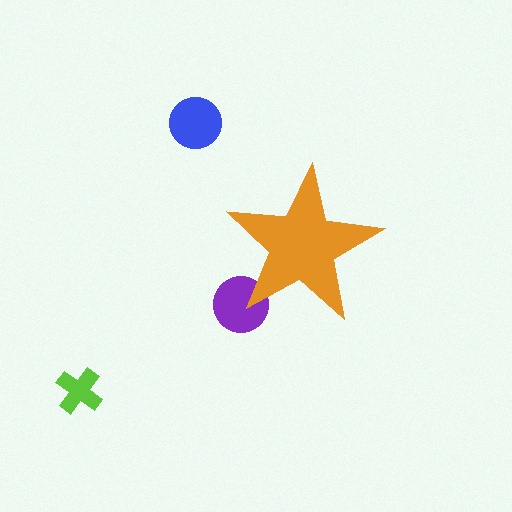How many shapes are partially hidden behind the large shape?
1 shape is partially hidden.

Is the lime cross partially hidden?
No, the lime cross is fully visible.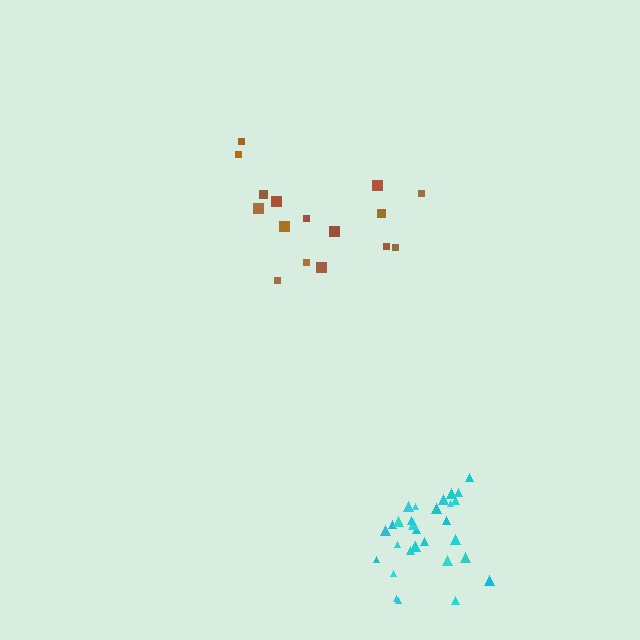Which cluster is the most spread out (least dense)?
Brown.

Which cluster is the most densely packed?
Cyan.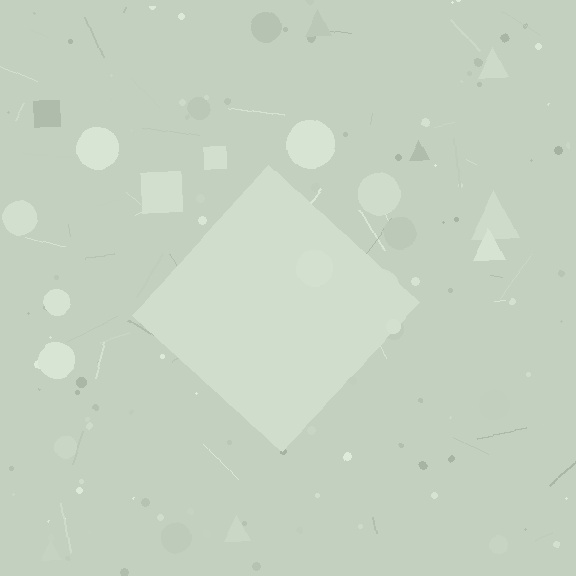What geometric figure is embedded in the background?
A diamond is embedded in the background.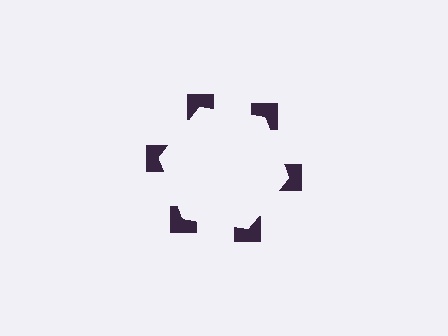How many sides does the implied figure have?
6 sides.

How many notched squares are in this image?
There are 6 — one at each vertex of the illusory hexagon.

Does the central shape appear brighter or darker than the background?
It typically appears slightly brighter than the background, even though no actual brightness change is drawn.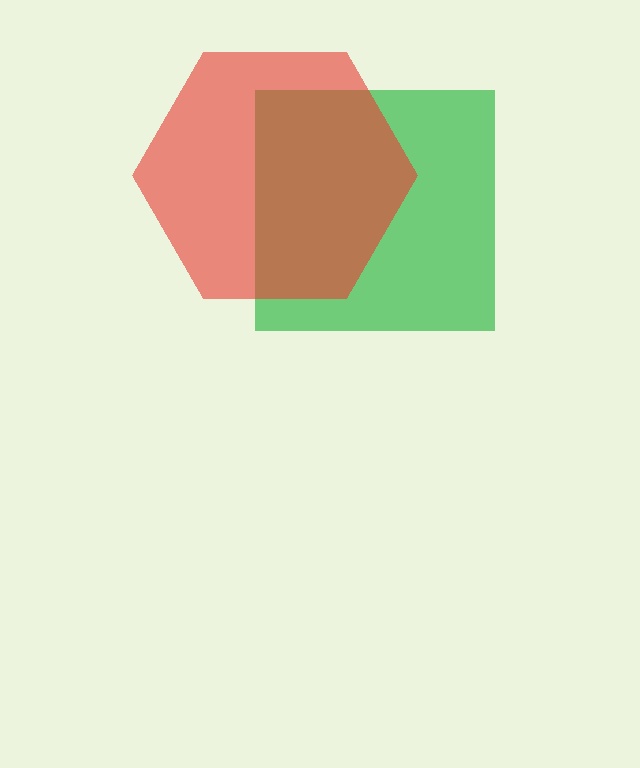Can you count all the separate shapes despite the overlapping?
Yes, there are 2 separate shapes.